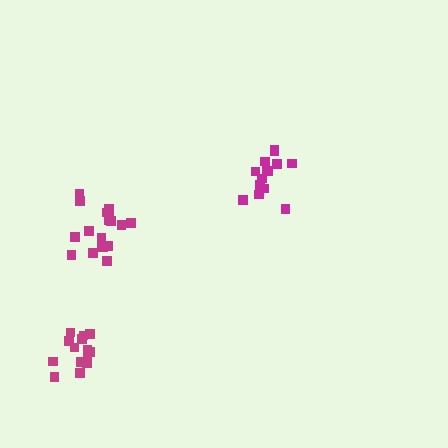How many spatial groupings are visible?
There are 3 spatial groupings.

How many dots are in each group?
Group 1: 14 dots, Group 2: 18 dots, Group 3: 14 dots (46 total).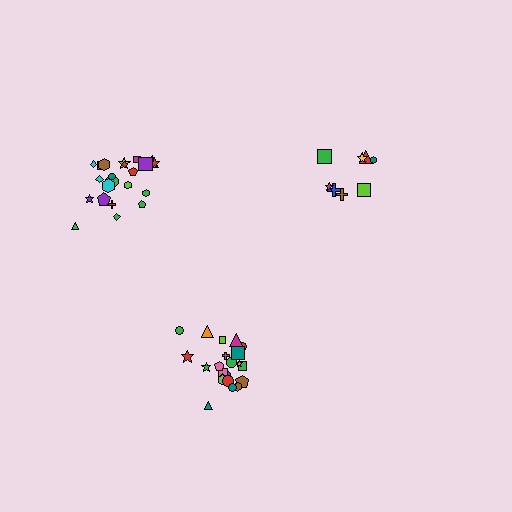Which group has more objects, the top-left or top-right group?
The top-left group.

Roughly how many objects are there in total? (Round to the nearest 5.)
Roughly 50 objects in total.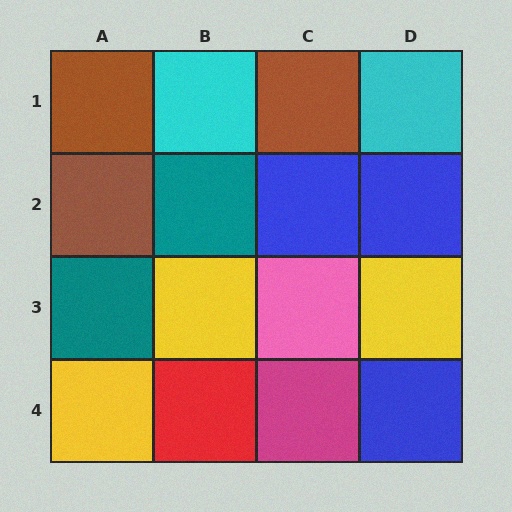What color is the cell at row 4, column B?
Red.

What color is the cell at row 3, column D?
Yellow.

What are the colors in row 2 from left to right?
Brown, teal, blue, blue.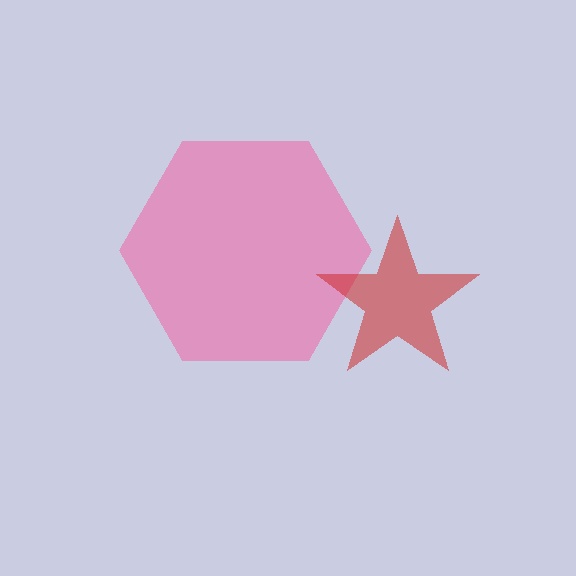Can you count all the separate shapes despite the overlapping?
Yes, there are 2 separate shapes.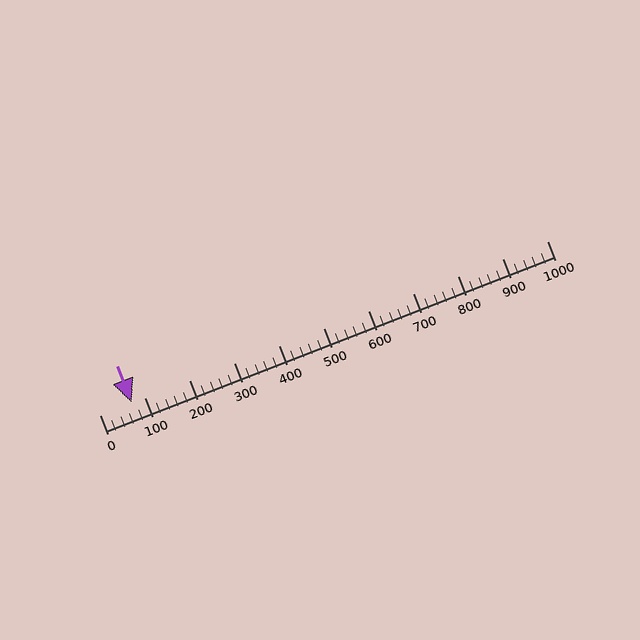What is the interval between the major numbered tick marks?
The major tick marks are spaced 100 units apart.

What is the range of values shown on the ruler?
The ruler shows values from 0 to 1000.